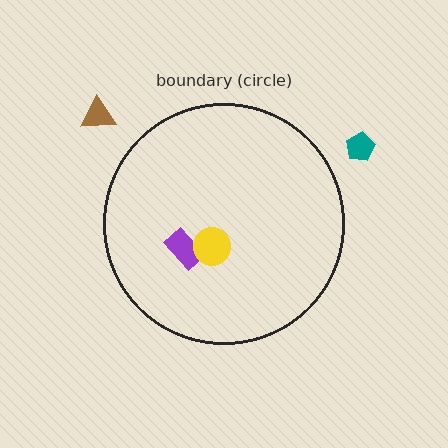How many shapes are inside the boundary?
2 inside, 2 outside.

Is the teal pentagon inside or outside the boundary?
Outside.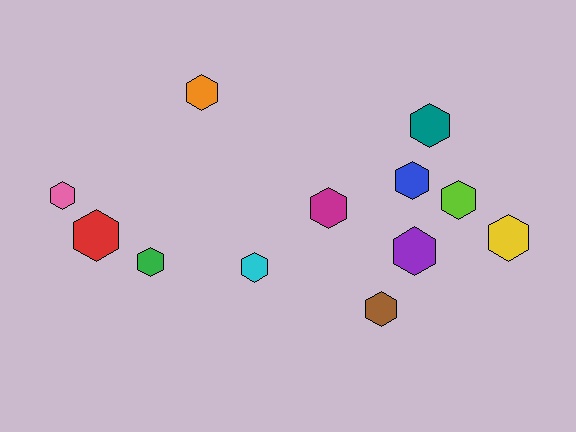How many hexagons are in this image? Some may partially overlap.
There are 12 hexagons.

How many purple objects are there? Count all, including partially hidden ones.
There is 1 purple object.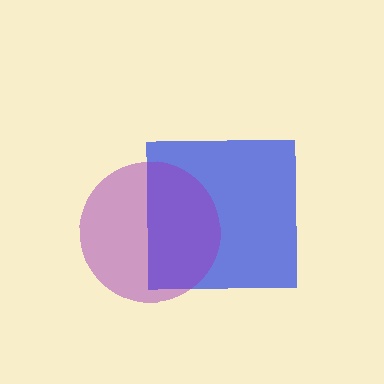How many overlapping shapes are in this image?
There are 2 overlapping shapes in the image.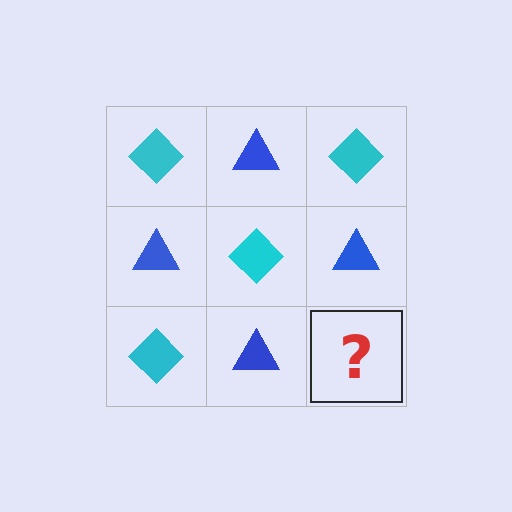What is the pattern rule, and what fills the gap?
The rule is that it alternates cyan diamond and blue triangle in a checkerboard pattern. The gap should be filled with a cyan diamond.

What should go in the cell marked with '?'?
The missing cell should contain a cyan diamond.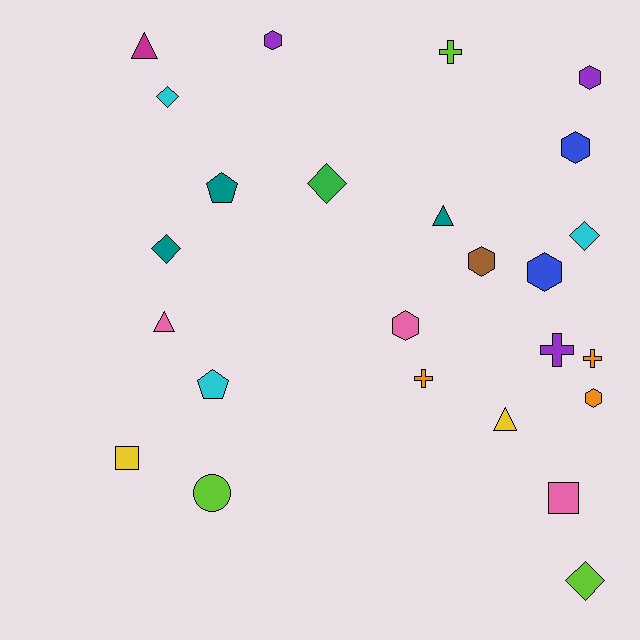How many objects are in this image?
There are 25 objects.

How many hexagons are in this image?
There are 7 hexagons.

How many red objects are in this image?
There are no red objects.